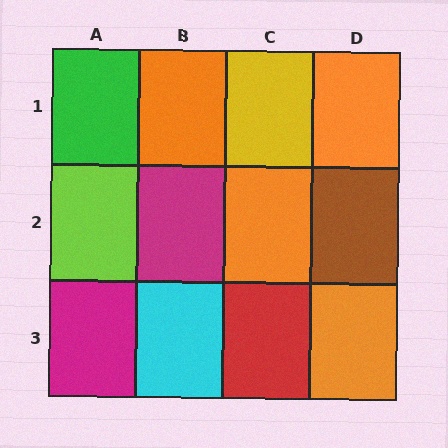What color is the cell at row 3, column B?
Cyan.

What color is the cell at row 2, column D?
Brown.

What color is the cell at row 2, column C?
Orange.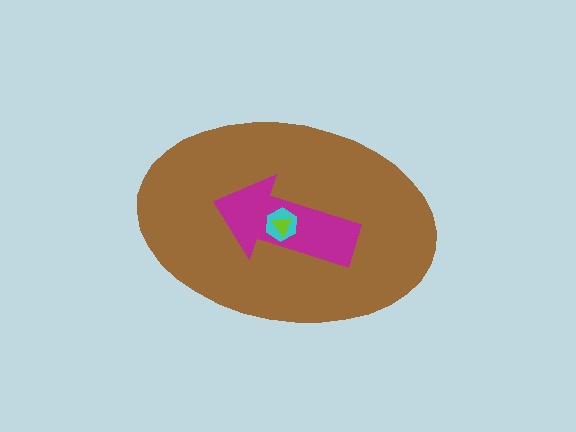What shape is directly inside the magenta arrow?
The cyan hexagon.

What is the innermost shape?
The lime triangle.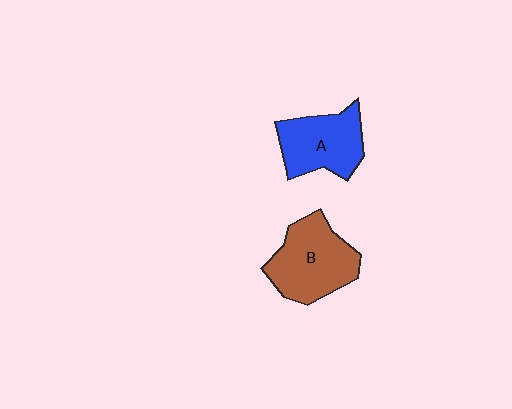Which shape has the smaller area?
Shape A (blue).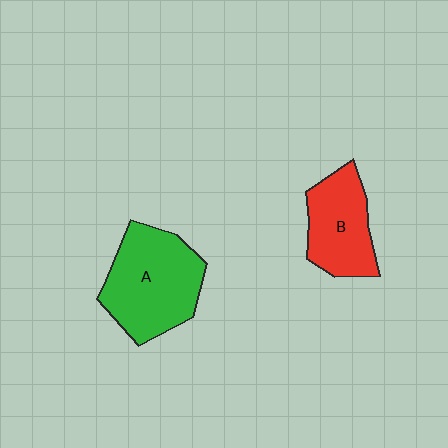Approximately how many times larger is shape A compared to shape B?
Approximately 1.4 times.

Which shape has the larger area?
Shape A (green).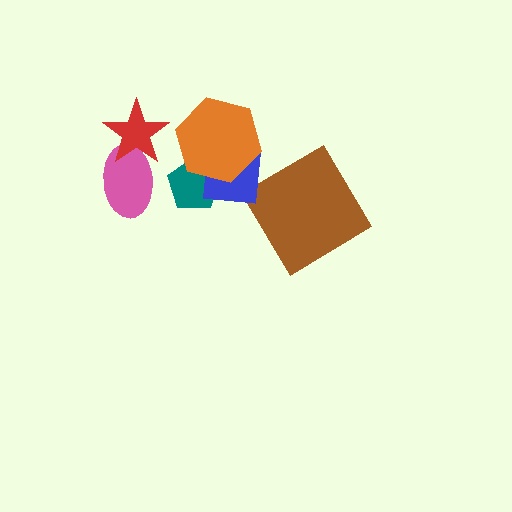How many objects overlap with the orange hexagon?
2 objects overlap with the orange hexagon.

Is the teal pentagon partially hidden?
Yes, it is partially covered by another shape.